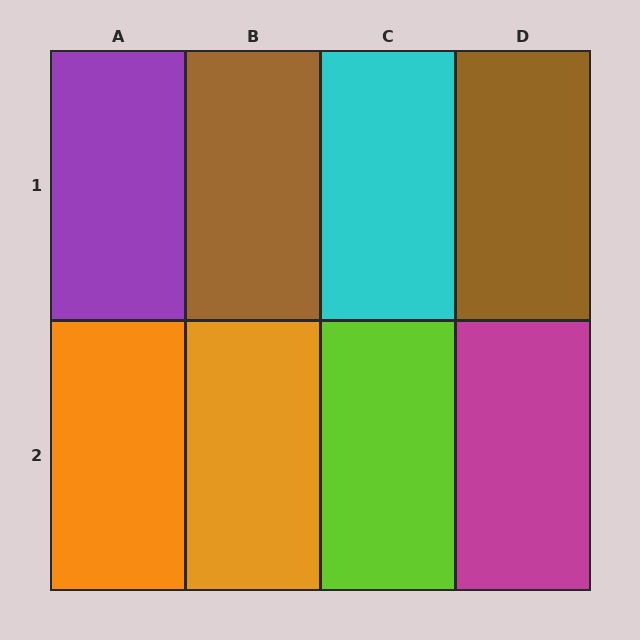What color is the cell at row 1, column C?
Cyan.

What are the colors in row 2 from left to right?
Orange, orange, lime, magenta.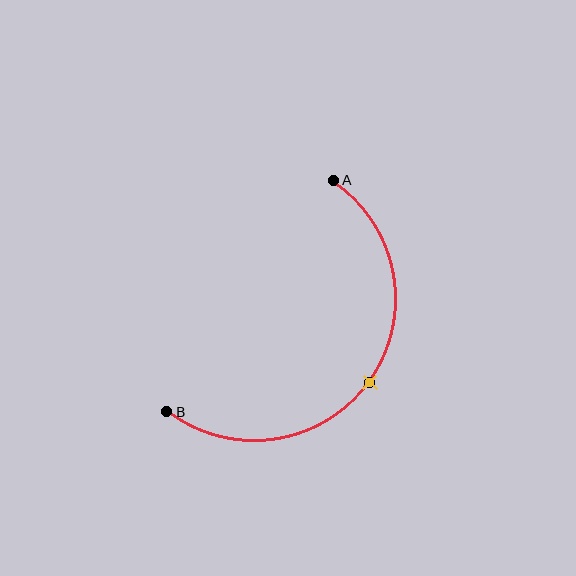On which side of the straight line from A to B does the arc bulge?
The arc bulges below and to the right of the straight line connecting A and B.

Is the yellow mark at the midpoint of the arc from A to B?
Yes. The yellow mark lies on the arc at equal arc-length from both A and B — it is the arc midpoint.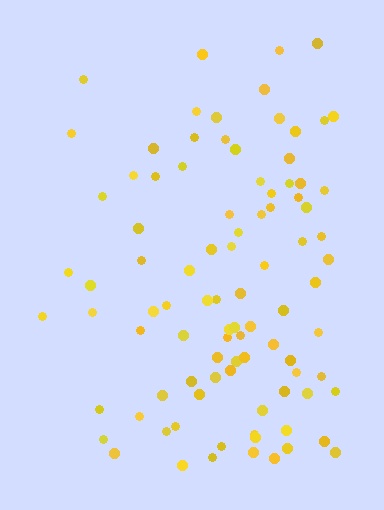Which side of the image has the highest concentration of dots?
The right.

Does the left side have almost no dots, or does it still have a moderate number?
Still a moderate number, just noticeably fewer than the right.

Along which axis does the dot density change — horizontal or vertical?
Horizontal.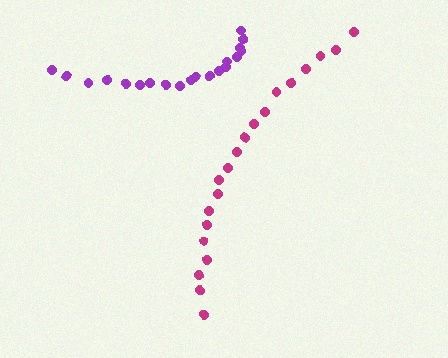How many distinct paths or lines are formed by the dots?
There are 2 distinct paths.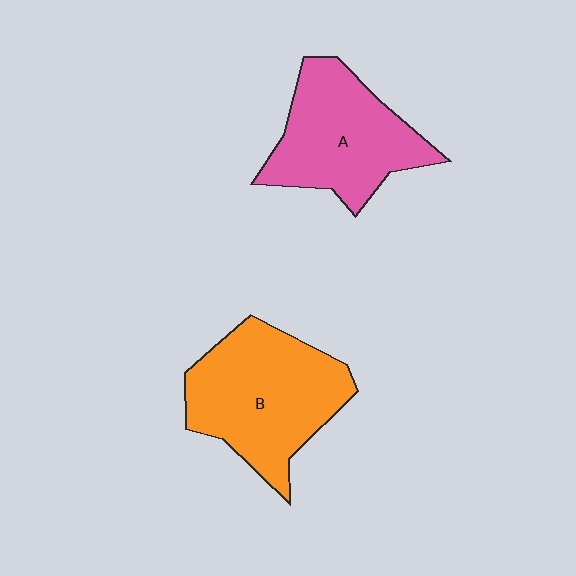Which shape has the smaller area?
Shape A (pink).